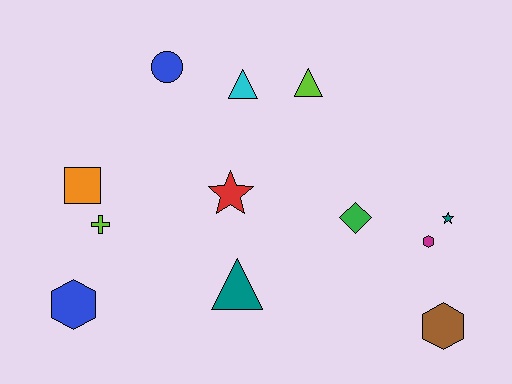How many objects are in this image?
There are 12 objects.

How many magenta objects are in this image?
There is 1 magenta object.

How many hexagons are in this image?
There are 3 hexagons.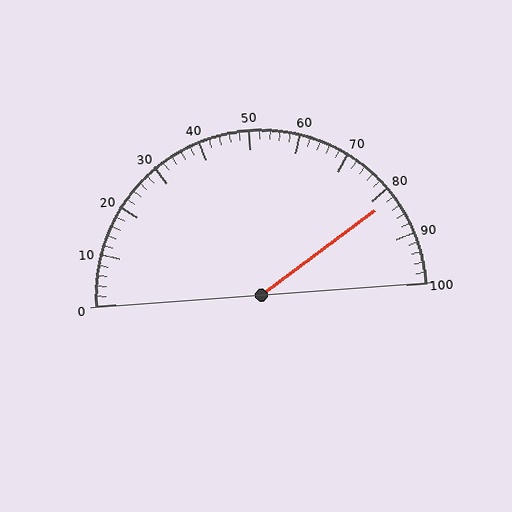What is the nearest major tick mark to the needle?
The nearest major tick mark is 80.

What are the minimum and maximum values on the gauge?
The gauge ranges from 0 to 100.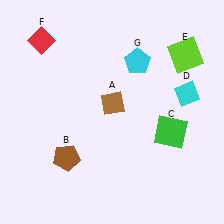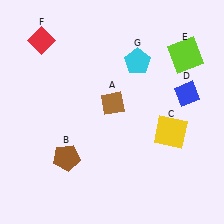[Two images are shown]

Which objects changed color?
C changed from green to yellow. D changed from cyan to blue.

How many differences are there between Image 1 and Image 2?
There are 2 differences between the two images.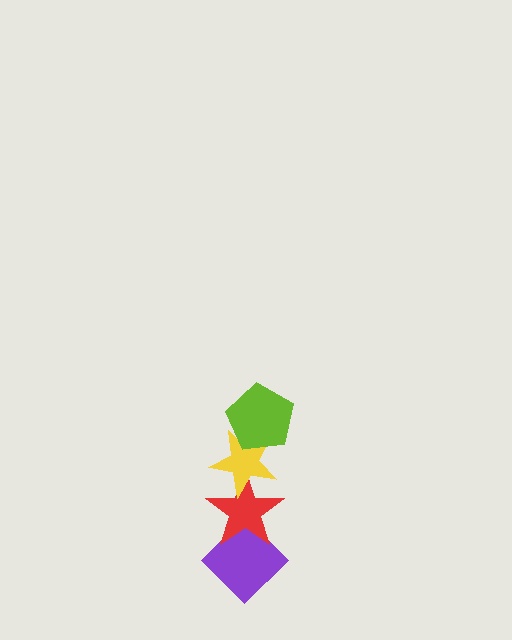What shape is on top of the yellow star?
The lime pentagon is on top of the yellow star.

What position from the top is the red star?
The red star is 3rd from the top.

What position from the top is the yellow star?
The yellow star is 2nd from the top.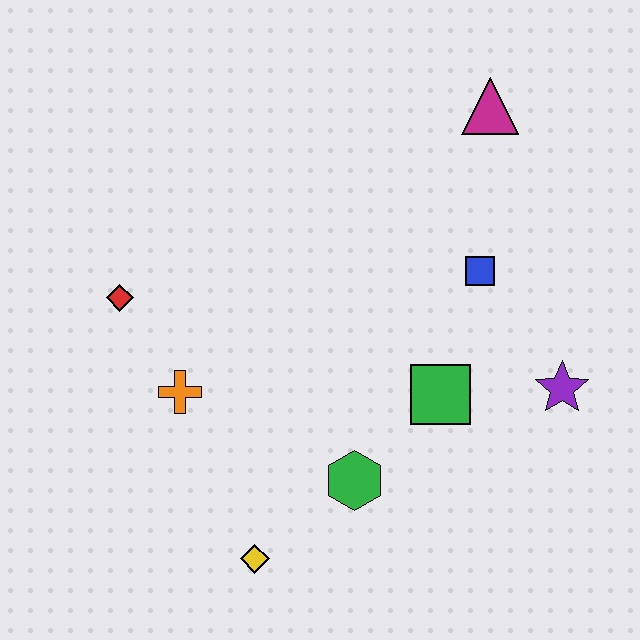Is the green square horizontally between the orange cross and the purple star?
Yes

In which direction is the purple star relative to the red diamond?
The purple star is to the right of the red diamond.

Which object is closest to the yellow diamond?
The green hexagon is closest to the yellow diamond.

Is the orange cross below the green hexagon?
No